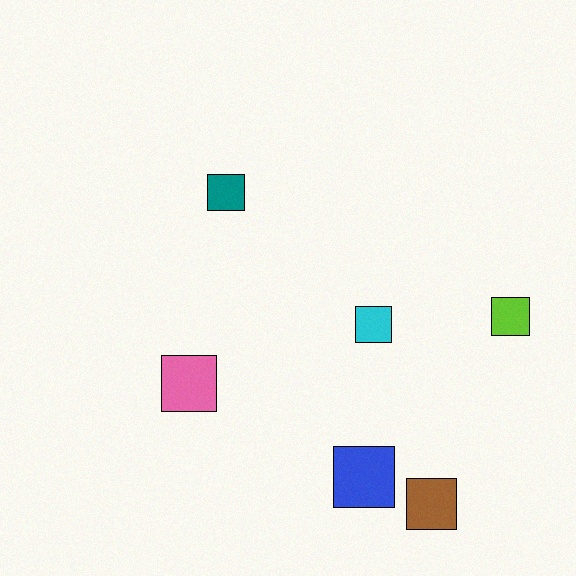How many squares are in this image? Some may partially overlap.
There are 6 squares.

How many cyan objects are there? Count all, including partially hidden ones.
There is 1 cyan object.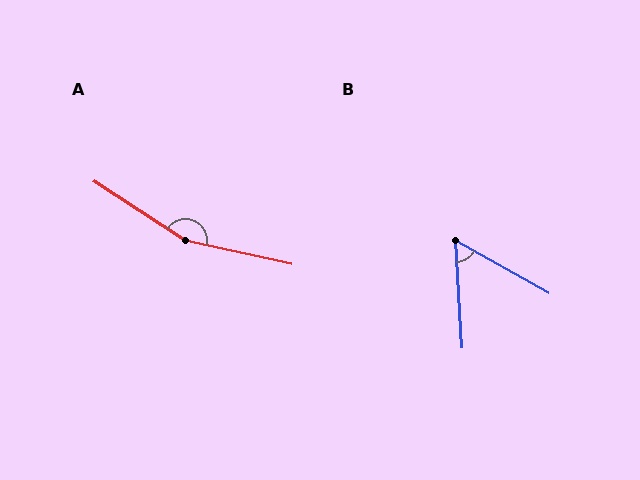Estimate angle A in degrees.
Approximately 160 degrees.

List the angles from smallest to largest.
B (57°), A (160°).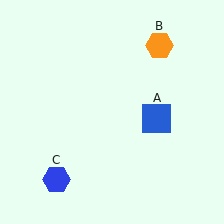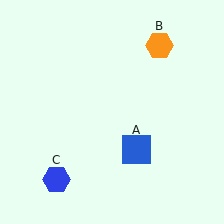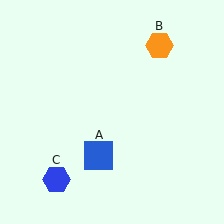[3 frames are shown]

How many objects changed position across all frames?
1 object changed position: blue square (object A).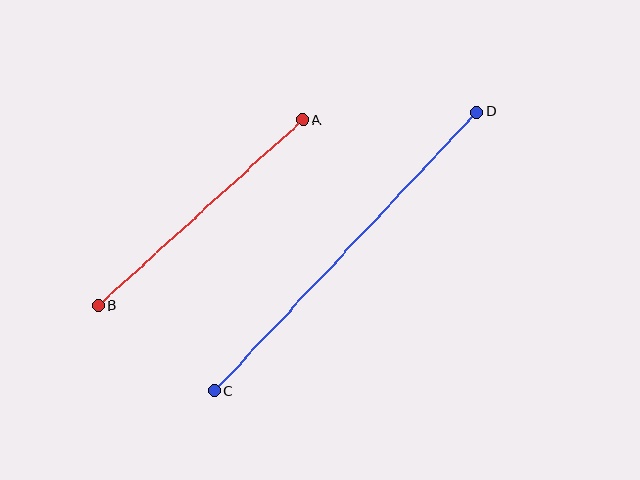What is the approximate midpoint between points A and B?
The midpoint is at approximately (201, 213) pixels.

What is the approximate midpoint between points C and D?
The midpoint is at approximately (346, 251) pixels.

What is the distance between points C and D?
The distance is approximately 383 pixels.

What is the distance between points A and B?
The distance is approximately 276 pixels.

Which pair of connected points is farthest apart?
Points C and D are farthest apart.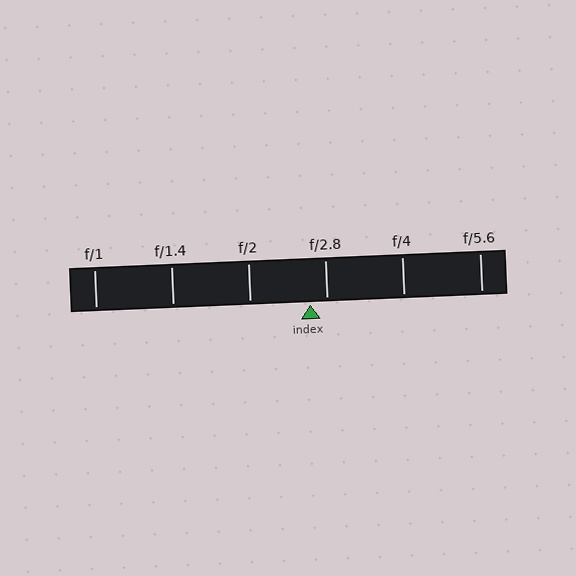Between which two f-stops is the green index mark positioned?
The index mark is between f/2 and f/2.8.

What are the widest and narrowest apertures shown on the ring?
The widest aperture shown is f/1 and the narrowest is f/5.6.